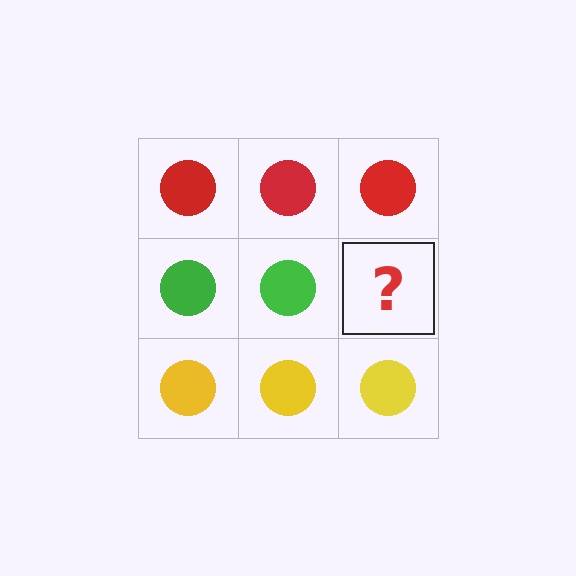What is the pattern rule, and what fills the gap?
The rule is that each row has a consistent color. The gap should be filled with a green circle.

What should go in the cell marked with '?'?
The missing cell should contain a green circle.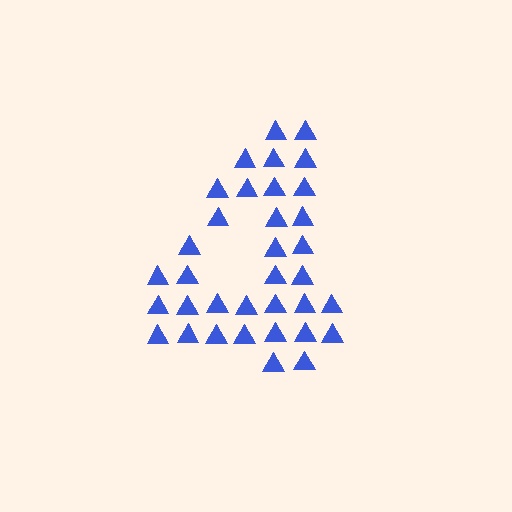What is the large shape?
The large shape is the digit 4.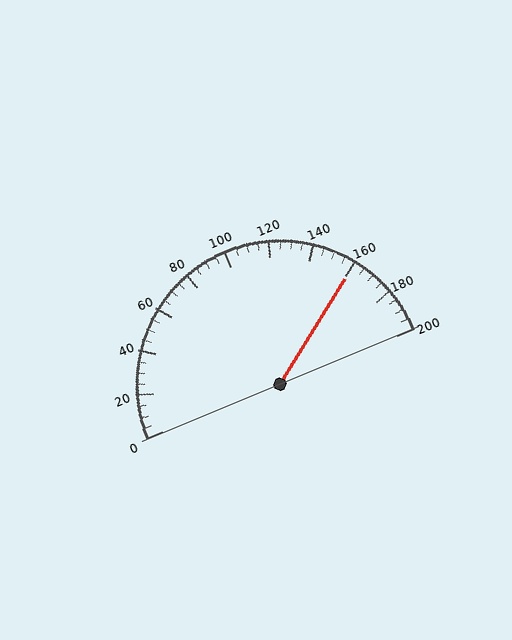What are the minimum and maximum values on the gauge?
The gauge ranges from 0 to 200.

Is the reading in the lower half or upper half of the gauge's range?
The reading is in the upper half of the range (0 to 200).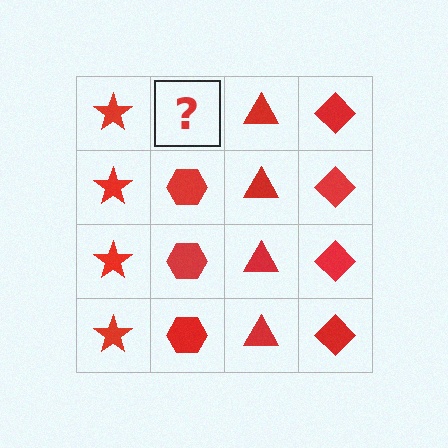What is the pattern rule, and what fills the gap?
The rule is that each column has a consistent shape. The gap should be filled with a red hexagon.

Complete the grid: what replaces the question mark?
The question mark should be replaced with a red hexagon.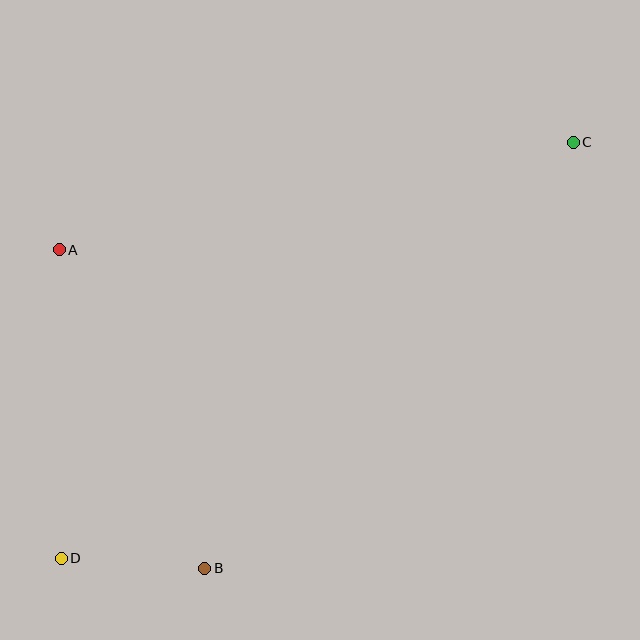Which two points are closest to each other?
Points B and D are closest to each other.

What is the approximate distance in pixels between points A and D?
The distance between A and D is approximately 308 pixels.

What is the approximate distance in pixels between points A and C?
The distance between A and C is approximately 525 pixels.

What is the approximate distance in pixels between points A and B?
The distance between A and B is approximately 350 pixels.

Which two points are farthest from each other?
Points C and D are farthest from each other.